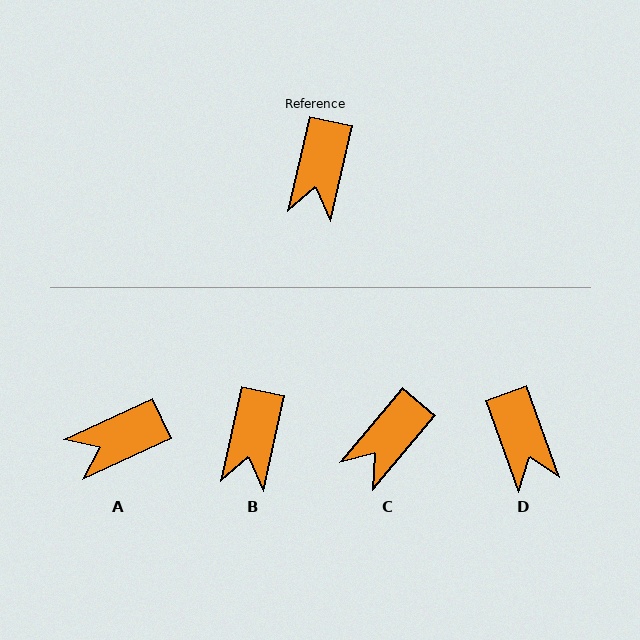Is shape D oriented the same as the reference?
No, it is off by about 32 degrees.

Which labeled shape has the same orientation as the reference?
B.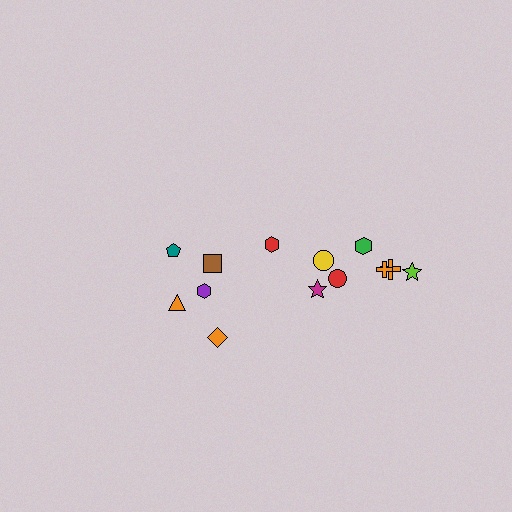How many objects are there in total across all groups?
There are 13 objects.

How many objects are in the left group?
There are 5 objects.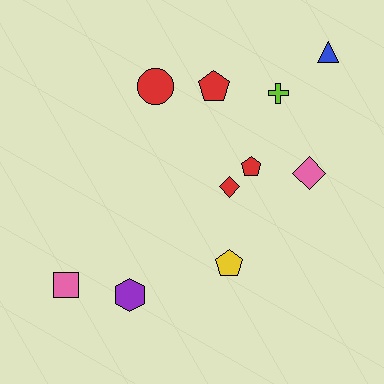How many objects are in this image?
There are 10 objects.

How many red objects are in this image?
There are 4 red objects.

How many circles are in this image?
There is 1 circle.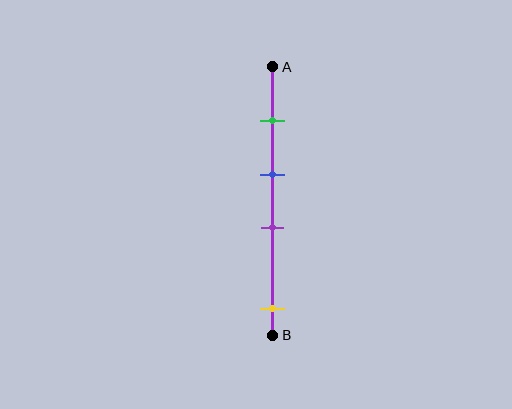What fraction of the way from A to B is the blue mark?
The blue mark is approximately 40% (0.4) of the way from A to B.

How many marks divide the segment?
There are 4 marks dividing the segment.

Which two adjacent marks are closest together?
The blue and purple marks are the closest adjacent pair.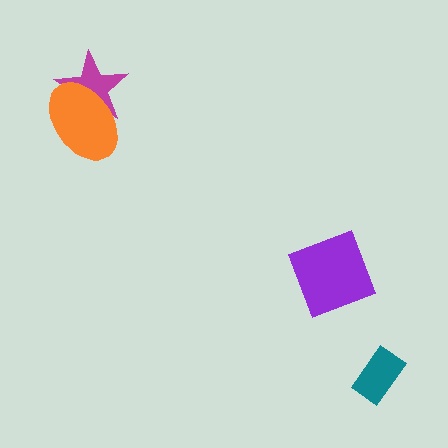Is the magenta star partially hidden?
Yes, it is partially covered by another shape.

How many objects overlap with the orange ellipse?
1 object overlaps with the orange ellipse.